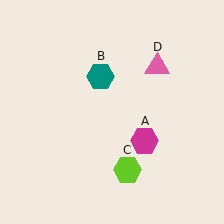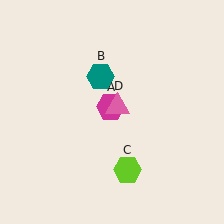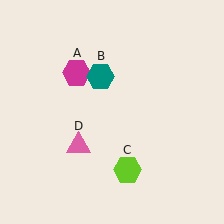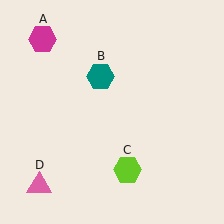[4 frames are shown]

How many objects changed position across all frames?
2 objects changed position: magenta hexagon (object A), pink triangle (object D).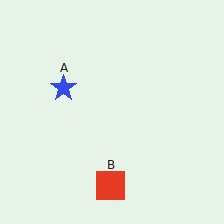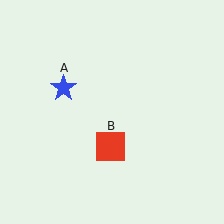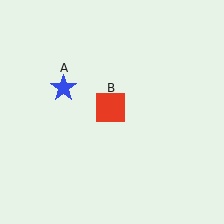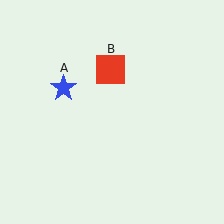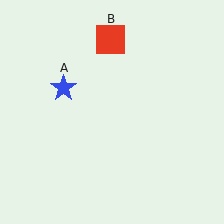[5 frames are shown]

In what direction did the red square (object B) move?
The red square (object B) moved up.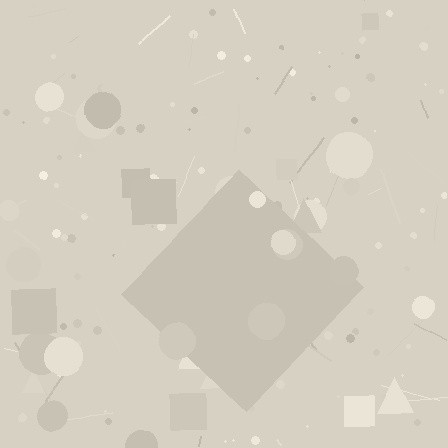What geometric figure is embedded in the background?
A diamond is embedded in the background.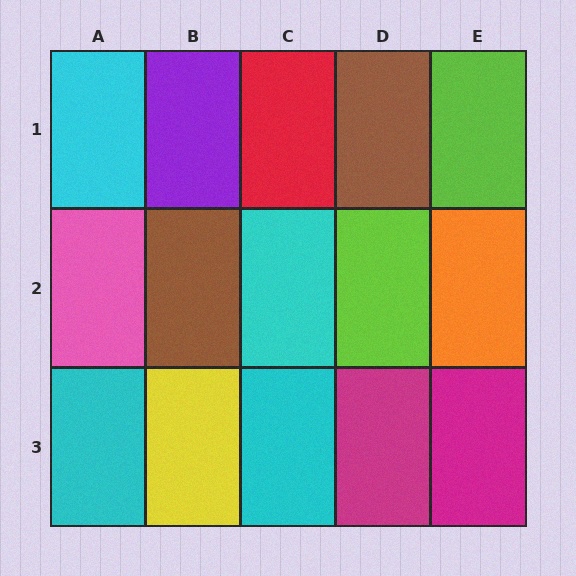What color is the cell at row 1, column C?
Red.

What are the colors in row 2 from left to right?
Pink, brown, cyan, lime, orange.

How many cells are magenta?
2 cells are magenta.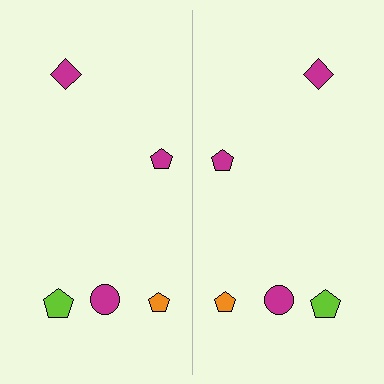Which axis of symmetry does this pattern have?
The pattern has a vertical axis of symmetry running through the center of the image.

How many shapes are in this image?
There are 10 shapes in this image.